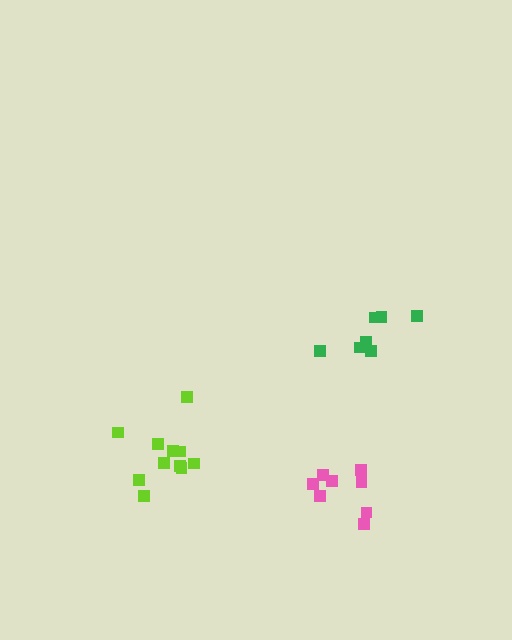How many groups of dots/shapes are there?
There are 3 groups.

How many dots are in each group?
Group 1: 8 dots, Group 2: 8 dots, Group 3: 11 dots (27 total).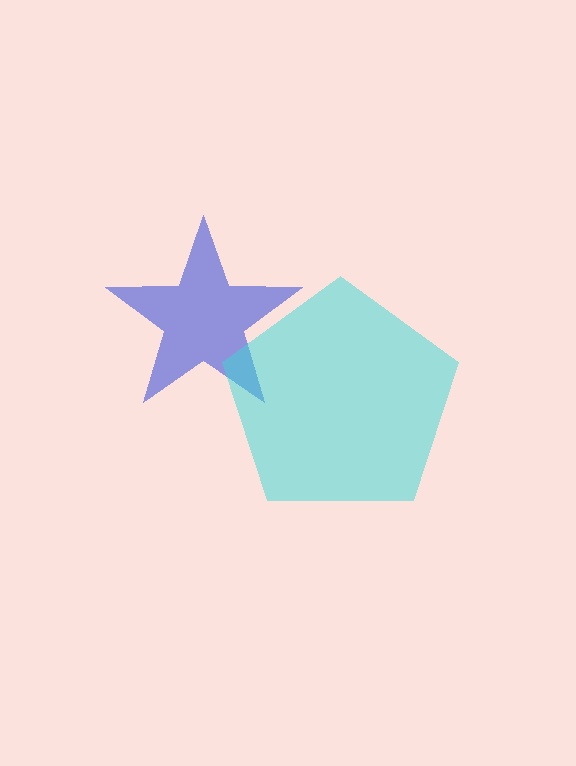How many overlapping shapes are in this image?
There are 2 overlapping shapes in the image.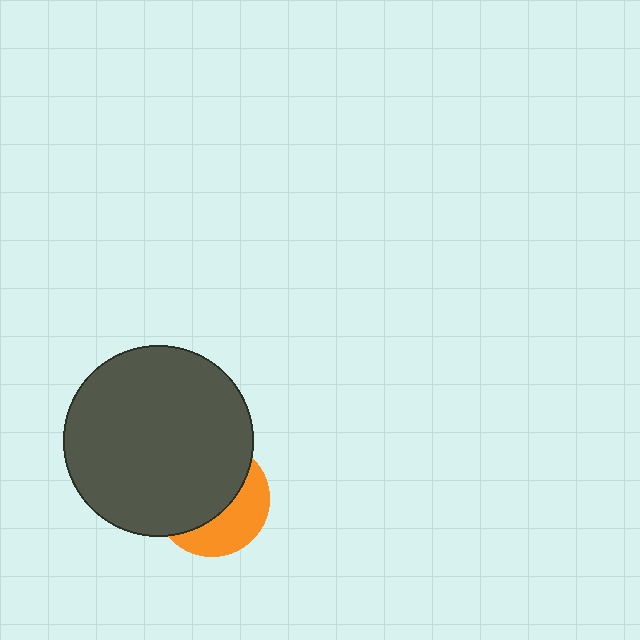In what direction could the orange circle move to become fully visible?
The orange circle could move toward the lower-right. That would shift it out from behind the dark gray circle entirely.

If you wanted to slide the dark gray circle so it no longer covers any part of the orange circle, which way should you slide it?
Slide it toward the upper-left — that is the most direct way to separate the two shapes.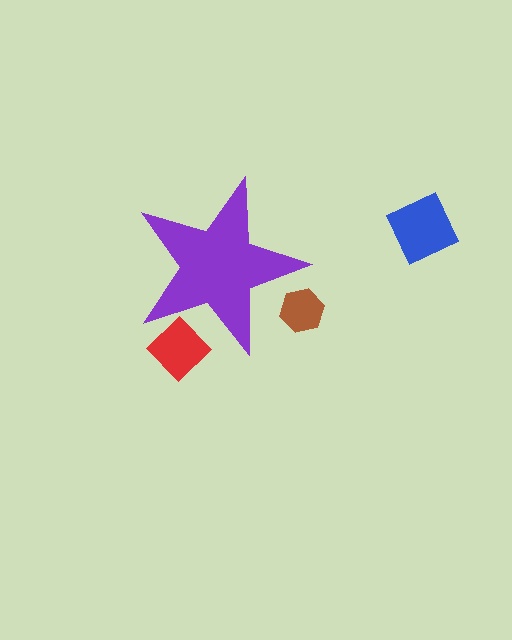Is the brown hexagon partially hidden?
Yes, the brown hexagon is partially hidden behind the purple star.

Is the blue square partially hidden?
No, the blue square is fully visible.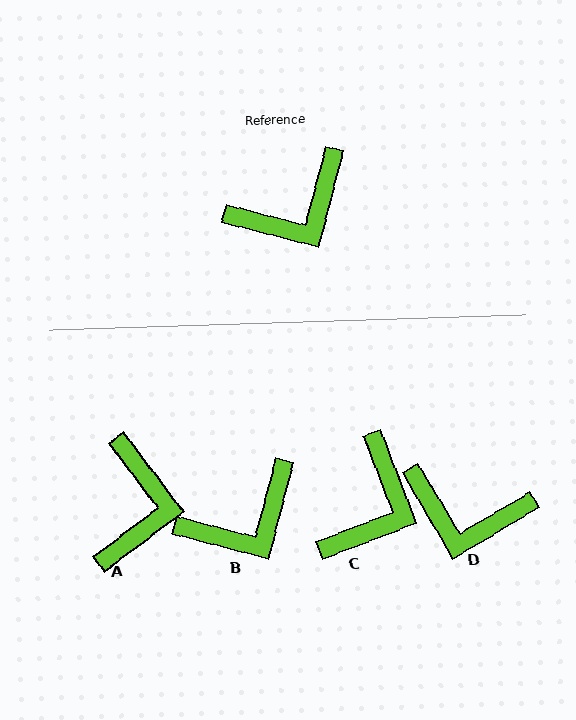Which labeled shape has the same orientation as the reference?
B.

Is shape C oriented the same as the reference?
No, it is off by about 35 degrees.